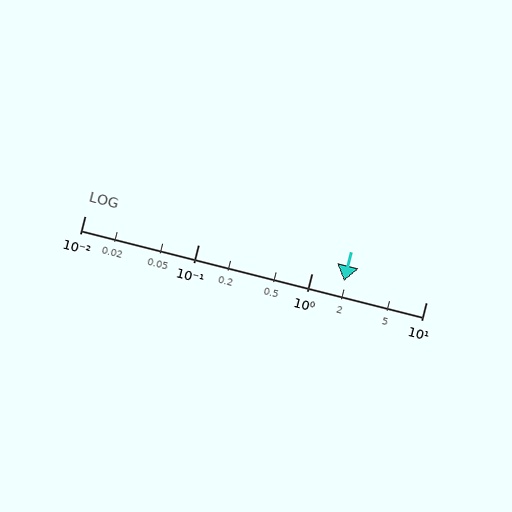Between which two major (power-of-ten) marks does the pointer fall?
The pointer is between 1 and 10.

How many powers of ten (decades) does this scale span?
The scale spans 3 decades, from 0.01 to 10.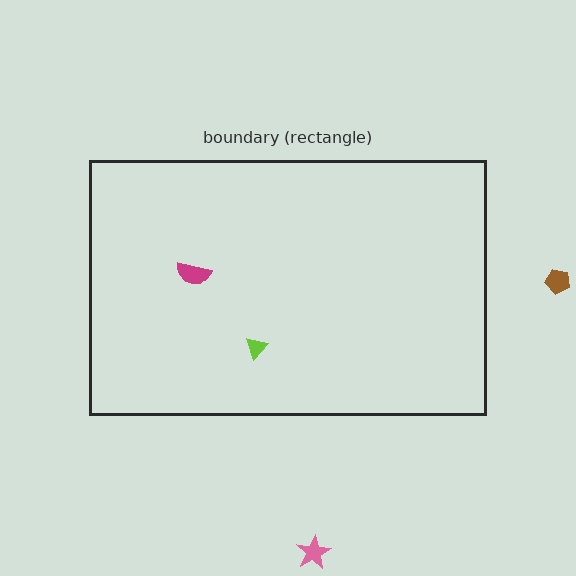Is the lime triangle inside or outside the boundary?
Inside.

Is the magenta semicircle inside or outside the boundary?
Inside.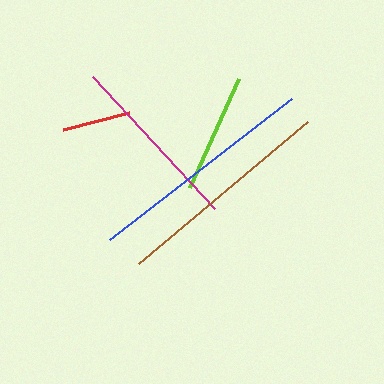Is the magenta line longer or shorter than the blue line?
The blue line is longer than the magenta line.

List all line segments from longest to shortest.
From longest to shortest: blue, brown, magenta, lime, red.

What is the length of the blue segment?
The blue segment is approximately 229 pixels long.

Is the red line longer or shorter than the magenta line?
The magenta line is longer than the red line.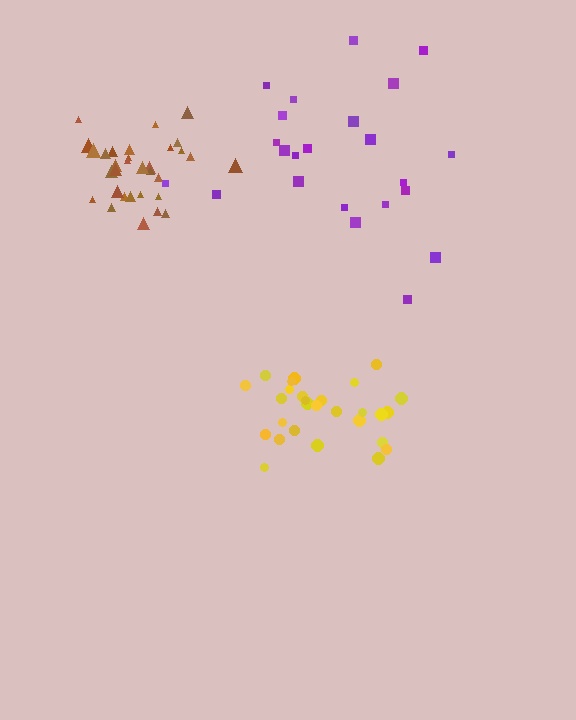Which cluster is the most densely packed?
Brown.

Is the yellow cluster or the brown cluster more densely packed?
Brown.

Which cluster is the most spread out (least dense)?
Purple.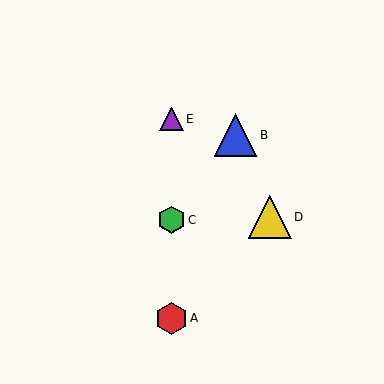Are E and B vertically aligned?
No, E is at x≈171 and B is at x≈236.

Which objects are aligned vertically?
Objects A, C, E are aligned vertically.